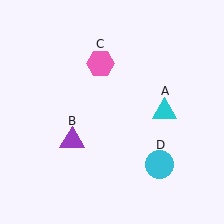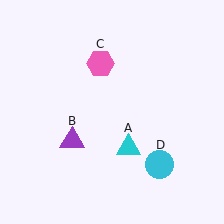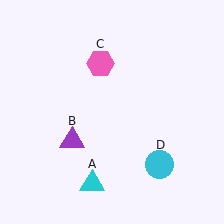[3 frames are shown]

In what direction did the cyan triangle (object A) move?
The cyan triangle (object A) moved down and to the left.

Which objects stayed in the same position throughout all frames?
Purple triangle (object B) and pink hexagon (object C) and cyan circle (object D) remained stationary.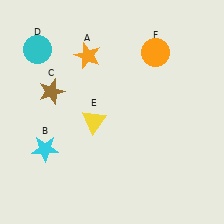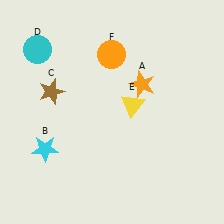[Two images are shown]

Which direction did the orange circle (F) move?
The orange circle (F) moved left.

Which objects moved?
The objects that moved are: the orange star (A), the yellow triangle (E), the orange circle (F).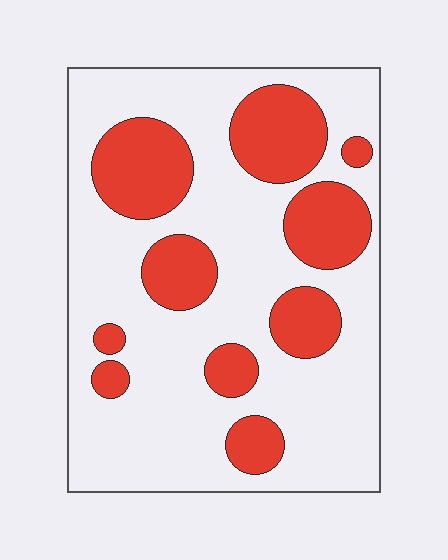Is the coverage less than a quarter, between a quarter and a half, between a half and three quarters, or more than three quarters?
Between a quarter and a half.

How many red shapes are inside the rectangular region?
10.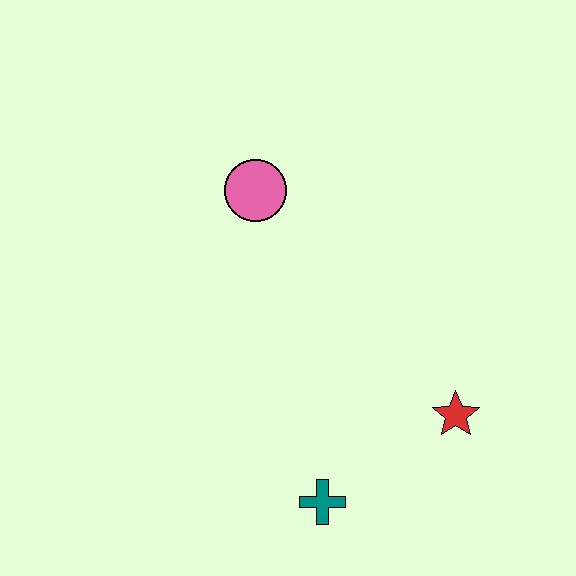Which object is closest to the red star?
The teal cross is closest to the red star.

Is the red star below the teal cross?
No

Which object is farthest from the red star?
The pink circle is farthest from the red star.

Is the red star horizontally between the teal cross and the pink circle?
No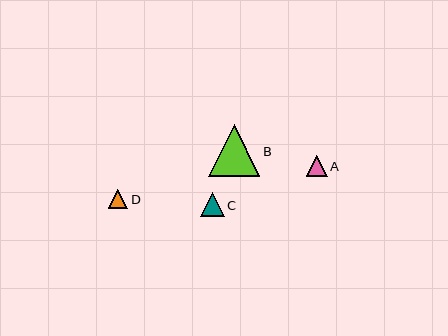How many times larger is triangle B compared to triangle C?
Triangle B is approximately 2.2 times the size of triangle C.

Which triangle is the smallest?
Triangle D is the smallest with a size of approximately 19 pixels.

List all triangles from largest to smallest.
From largest to smallest: B, C, A, D.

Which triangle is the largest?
Triangle B is the largest with a size of approximately 52 pixels.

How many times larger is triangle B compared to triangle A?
Triangle B is approximately 2.5 times the size of triangle A.